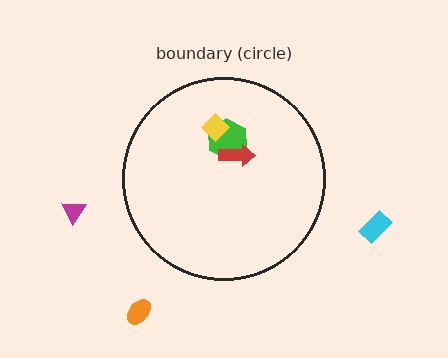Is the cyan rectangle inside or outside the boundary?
Outside.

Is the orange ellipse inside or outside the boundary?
Outside.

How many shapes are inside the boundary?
3 inside, 3 outside.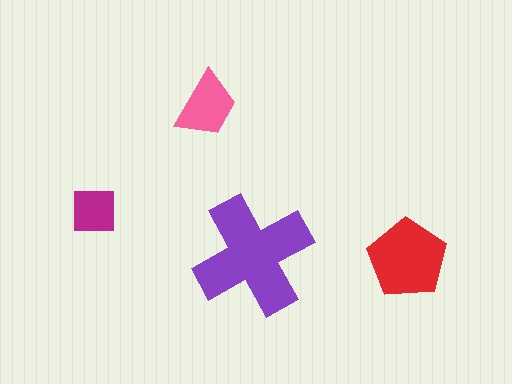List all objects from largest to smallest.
The purple cross, the red pentagon, the pink trapezoid, the magenta square.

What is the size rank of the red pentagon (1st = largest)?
2nd.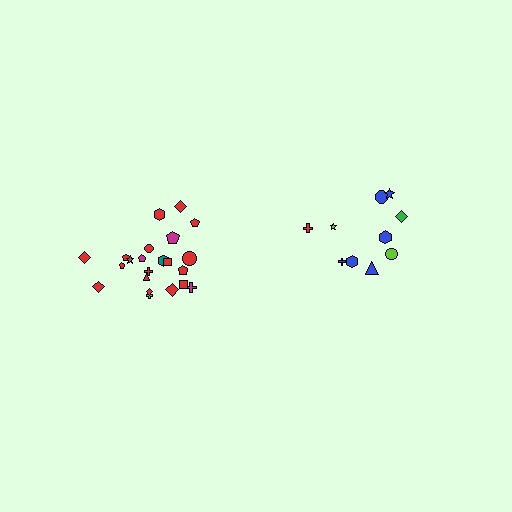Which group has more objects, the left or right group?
The left group.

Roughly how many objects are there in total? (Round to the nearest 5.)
Roughly 30 objects in total.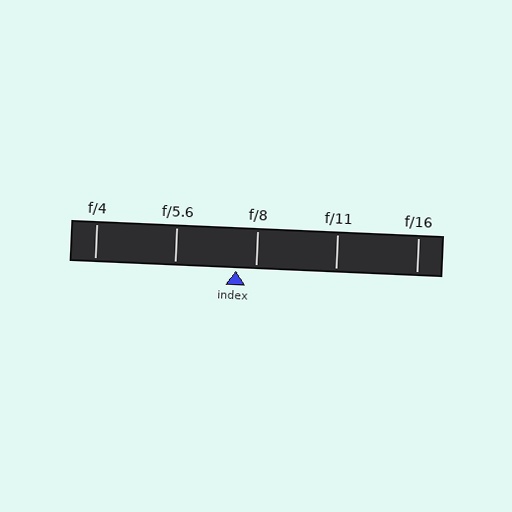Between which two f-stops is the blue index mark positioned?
The index mark is between f/5.6 and f/8.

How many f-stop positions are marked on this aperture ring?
There are 5 f-stop positions marked.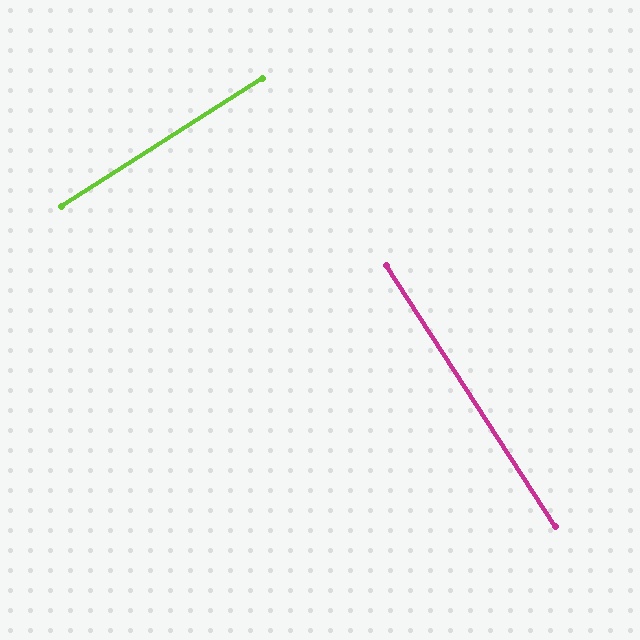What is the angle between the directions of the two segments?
Approximately 90 degrees.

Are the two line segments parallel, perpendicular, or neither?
Perpendicular — they meet at approximately 90°.